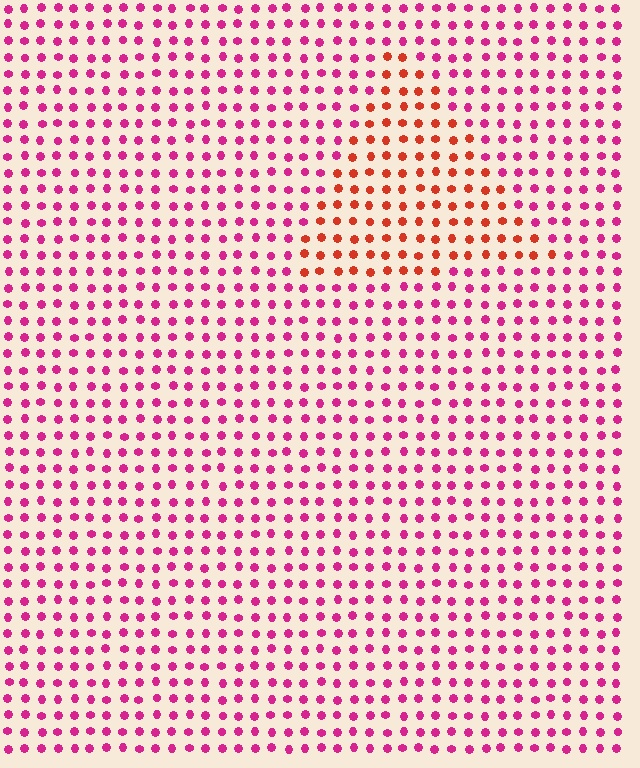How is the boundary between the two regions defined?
The boundary is defined purely by a slight shift in hue (about 42 degrees). Spacing, size, and orientation are identical on both sides.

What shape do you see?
I see a triangle.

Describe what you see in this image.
The image is filled with small magenta elements in a uniform arrangement. A triangle-shaped region is visible where the elements are tinted to a slightly different hue, forming a subtle color boundary.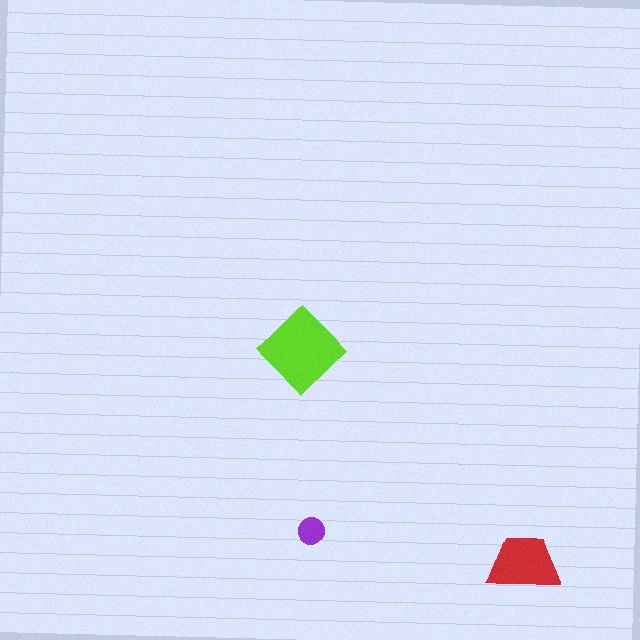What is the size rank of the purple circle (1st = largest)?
3rd.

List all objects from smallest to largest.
The purple circle, the red trapezoid, the lime diamond.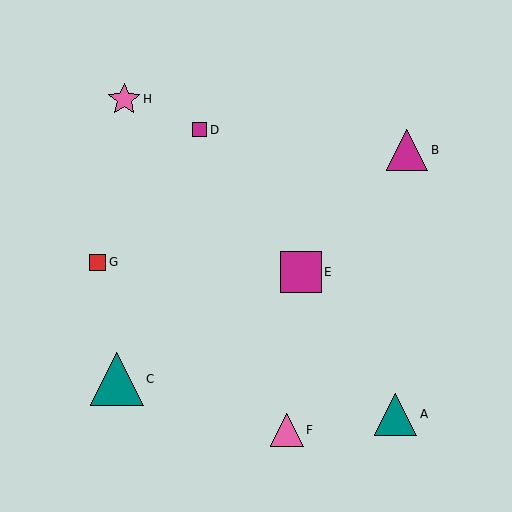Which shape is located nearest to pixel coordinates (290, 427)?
The pink triangle (labeled F) at (287, 430) is nearest to that location.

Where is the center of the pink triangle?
The center of the pink triangle is at (287, 430).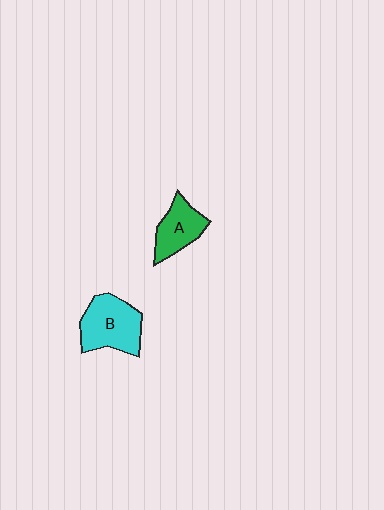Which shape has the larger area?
Shape B (cyan).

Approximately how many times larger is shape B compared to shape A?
Approximately 1.4 times.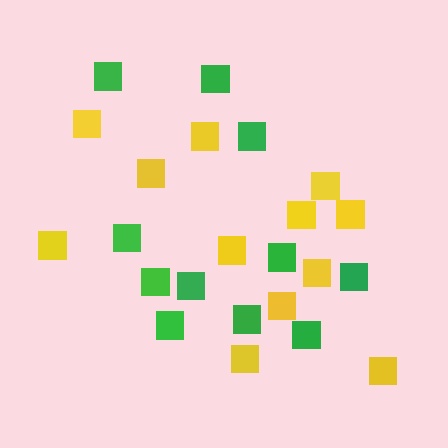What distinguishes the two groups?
There are 2 groups: one group of green squares (11) and one group of yellow squares (12).